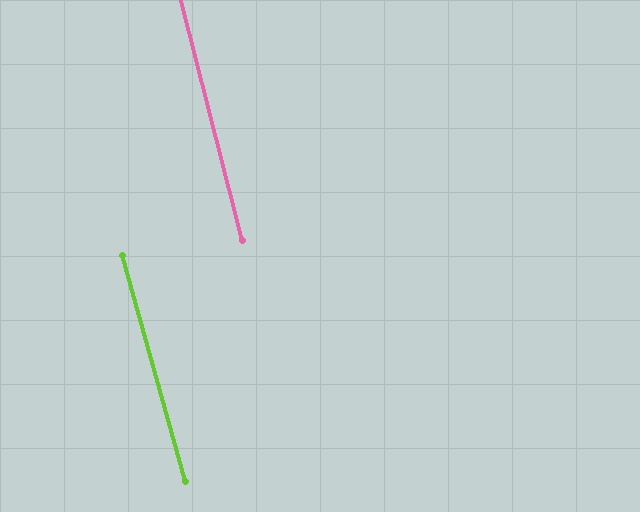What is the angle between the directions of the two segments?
Approximately 1 degree.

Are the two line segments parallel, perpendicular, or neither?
Parallel — their directions differ by only 1.4°.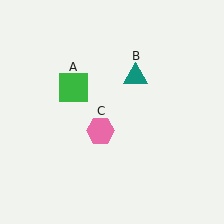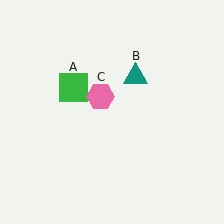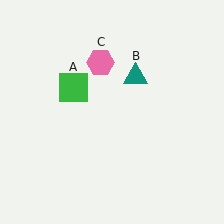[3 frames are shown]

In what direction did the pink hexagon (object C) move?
The pink hexagon (object C) moved up.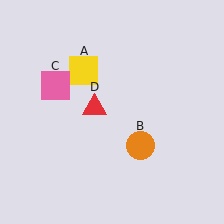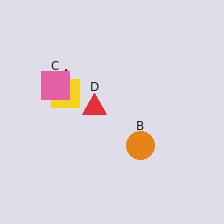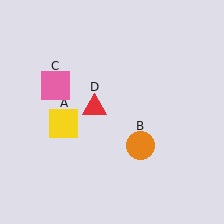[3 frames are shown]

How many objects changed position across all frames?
1 object changed position: yellow square (object A).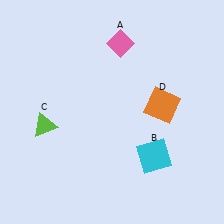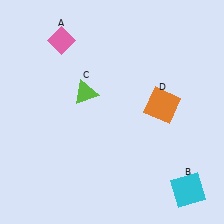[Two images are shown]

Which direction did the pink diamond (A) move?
The pink diamond (A) moved left.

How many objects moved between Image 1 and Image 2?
3 objects moved between the two images.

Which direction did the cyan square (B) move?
The cyan square (B) moved right.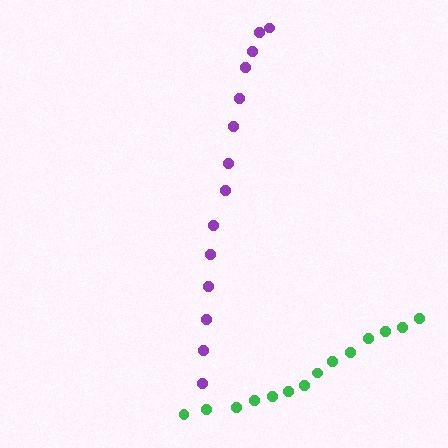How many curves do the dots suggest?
There are 2 distinct paths.